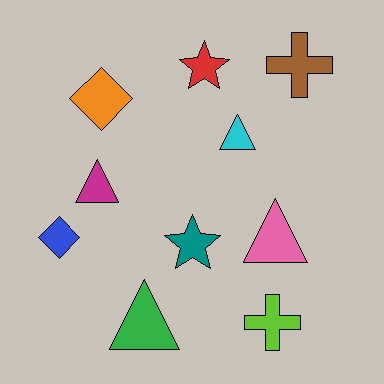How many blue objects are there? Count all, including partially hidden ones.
There is 1 blue object.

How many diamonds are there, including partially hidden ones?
There are 2 diamonds.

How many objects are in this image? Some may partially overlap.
There are 10 objects.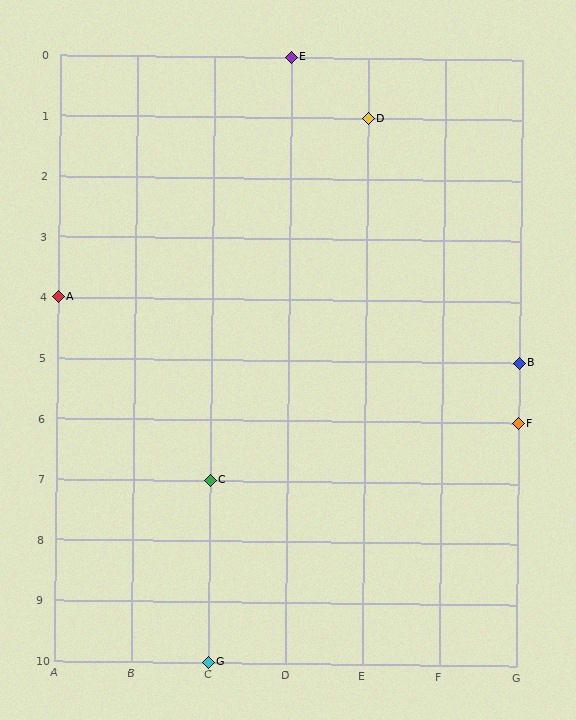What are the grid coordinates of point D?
Point D is at grid coordinates (E, 1).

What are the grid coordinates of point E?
Point E is at grid coordinates (D, 0).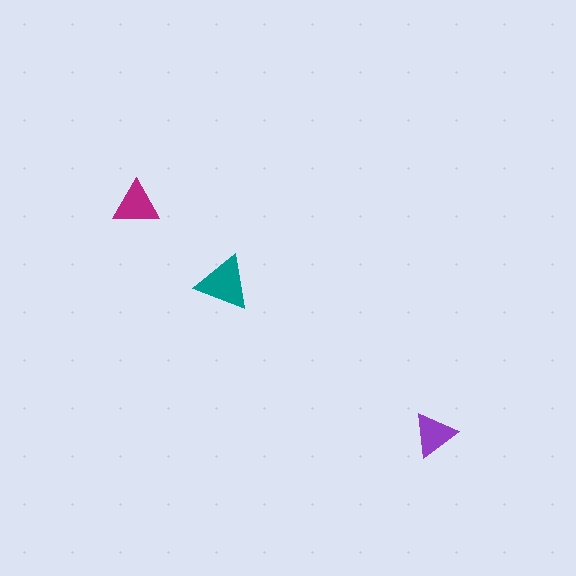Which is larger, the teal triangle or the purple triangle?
The teal one.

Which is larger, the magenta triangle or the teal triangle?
The teal one.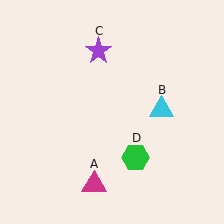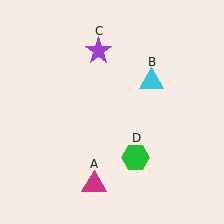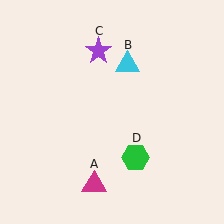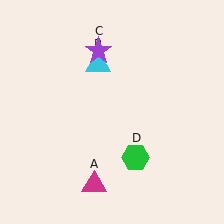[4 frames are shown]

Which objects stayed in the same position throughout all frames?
Magenta triangle (object A) and purple star (object C) and green hexagon (object D) remained stationary.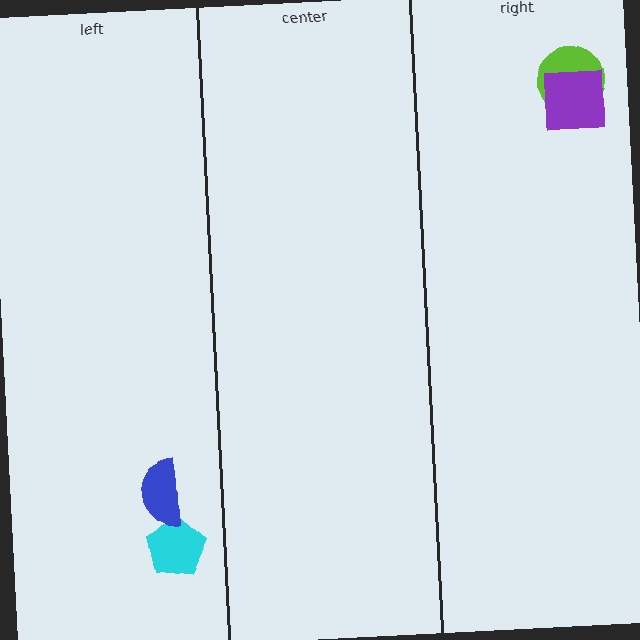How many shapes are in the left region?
2.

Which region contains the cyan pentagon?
The left region.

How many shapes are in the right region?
2.